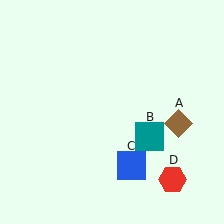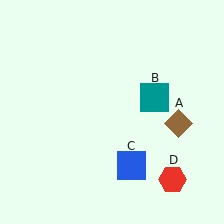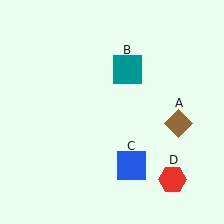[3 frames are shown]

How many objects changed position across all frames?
1 object changed position: teal square (object B).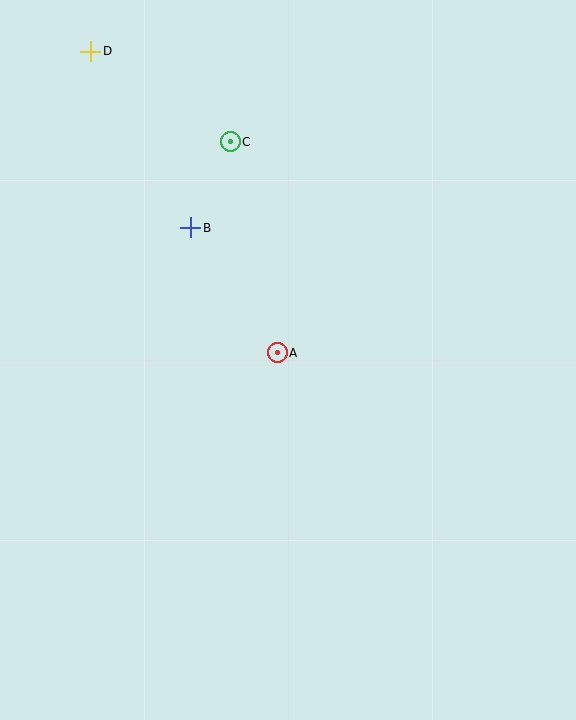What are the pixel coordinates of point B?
Point B is at (191, 228).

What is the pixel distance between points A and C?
The distance between A and C is 216 pixels.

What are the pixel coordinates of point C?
Point C is at (230, 142).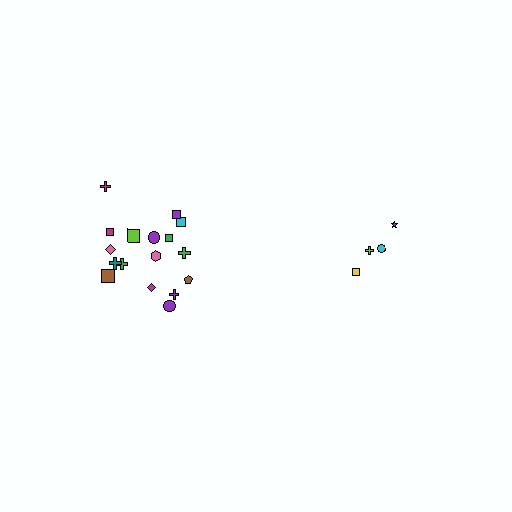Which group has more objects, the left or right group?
The left group.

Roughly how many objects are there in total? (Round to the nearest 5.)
Roughly 20 objects in total.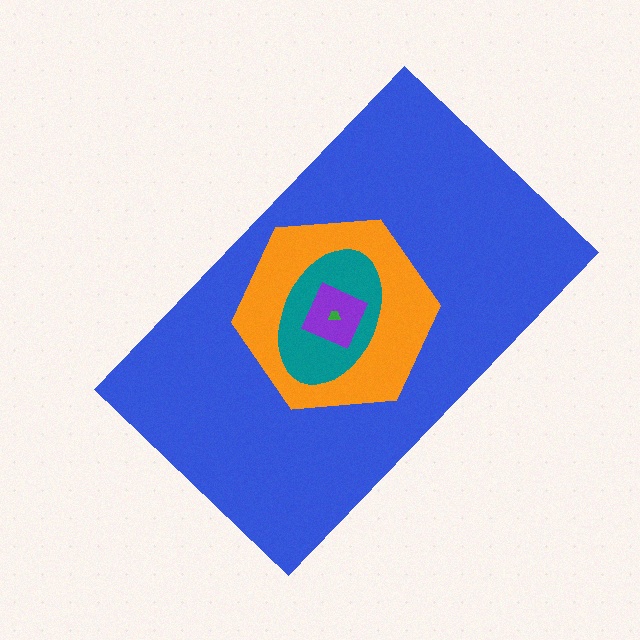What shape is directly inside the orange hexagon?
The teal ellipse.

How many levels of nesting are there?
5.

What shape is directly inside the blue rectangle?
The orange hexagon.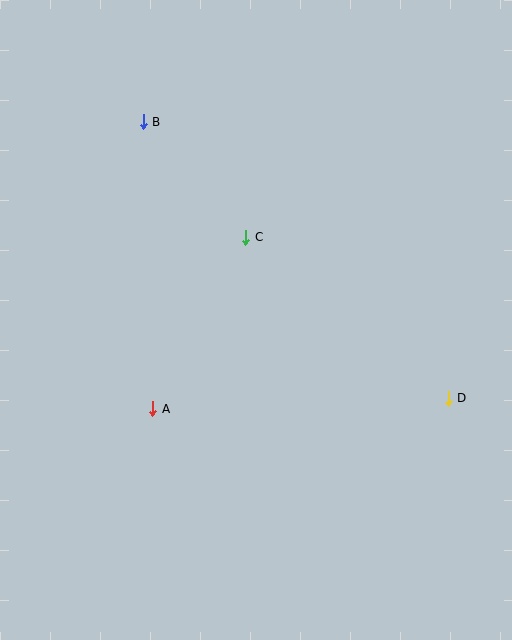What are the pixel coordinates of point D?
Point D is at (448, 398).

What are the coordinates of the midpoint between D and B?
The midpoint between D and B is at (296, 260).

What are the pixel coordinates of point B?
Point B is at (143, 122).